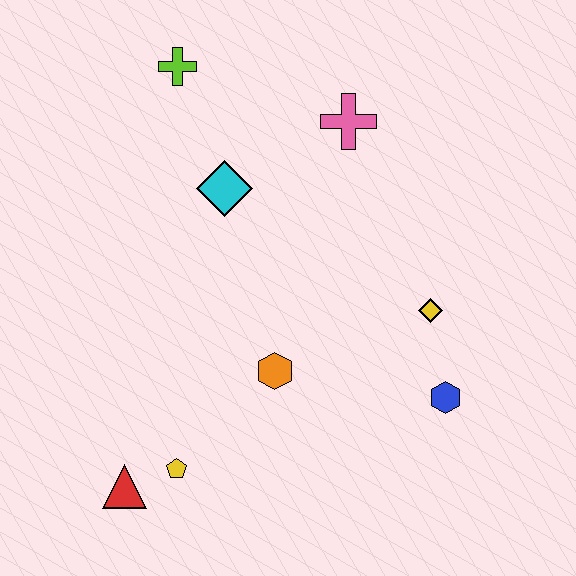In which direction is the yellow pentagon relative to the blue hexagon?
The yellow pentagon is to the left of the blue hexagon.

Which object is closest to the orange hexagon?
The yellow pentagon is closest to the orange hexagon.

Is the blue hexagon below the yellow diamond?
Yes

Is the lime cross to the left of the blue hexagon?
Yes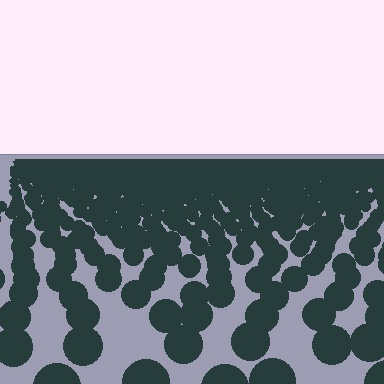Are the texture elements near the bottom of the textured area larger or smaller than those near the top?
Larger. Near the bottom, elements are closer to the viewer and appear at a bigger on-screen size.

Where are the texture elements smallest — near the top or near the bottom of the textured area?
Near the top.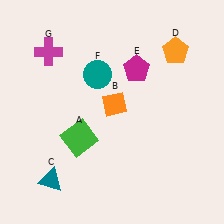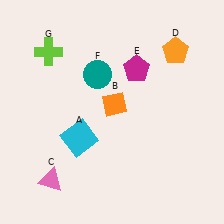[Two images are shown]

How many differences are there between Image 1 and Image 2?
There are 3 differences between the two images.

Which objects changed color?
A changed from green to cyan. C changed from teal to pink. G changed from magenta to lime.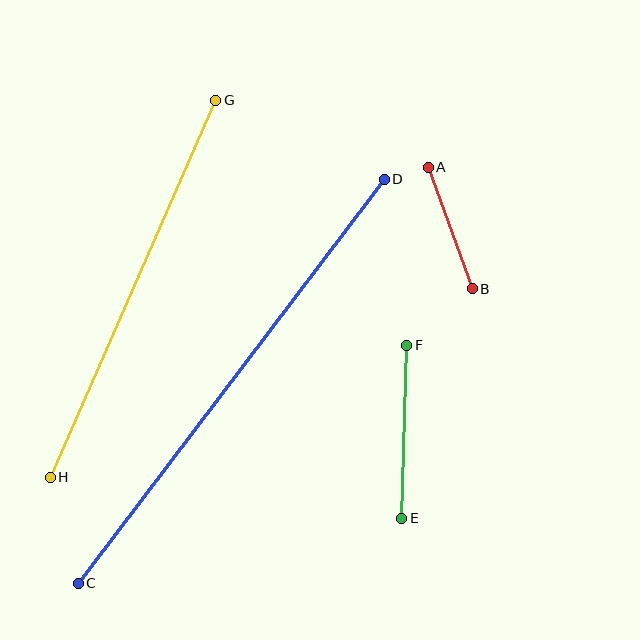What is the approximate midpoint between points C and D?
The midpoint is at approximately (231, 381) pixels.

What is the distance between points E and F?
The distance is approximately 173 pixels.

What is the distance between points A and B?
The distance is approximately 129 pixels.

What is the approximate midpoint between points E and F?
The midpoint is at approximately (404, 432) pixels.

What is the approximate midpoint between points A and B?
The midpoint is at approximately (450, 228) pixels.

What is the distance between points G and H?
The distance is approximately 411 pixels.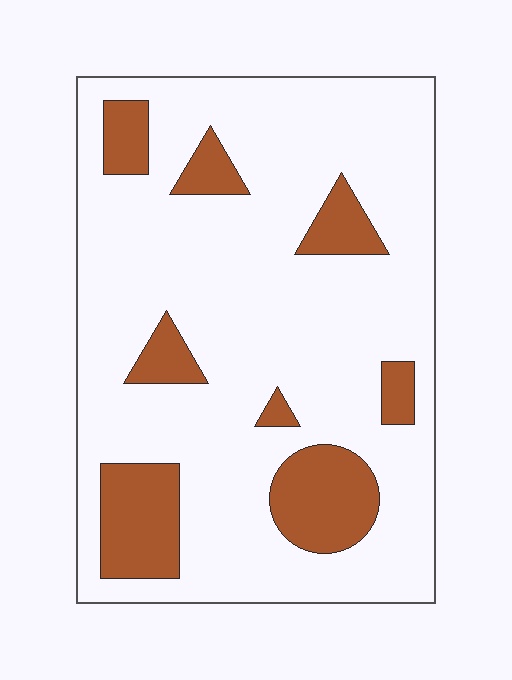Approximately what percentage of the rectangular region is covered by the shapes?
Approximately 20%.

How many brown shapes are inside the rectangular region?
8.